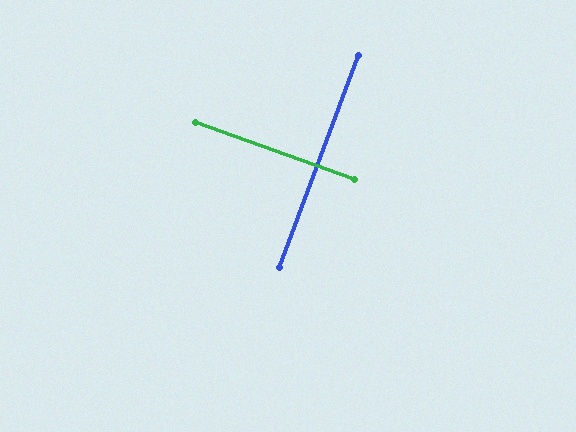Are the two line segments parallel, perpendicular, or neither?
Perpendicular — they meet at approximately 90°.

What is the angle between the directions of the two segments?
Approximately 90 degrees.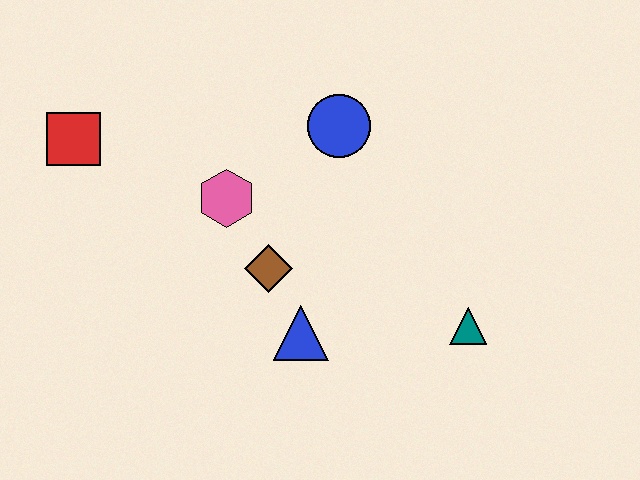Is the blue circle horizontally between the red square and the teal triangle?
Yes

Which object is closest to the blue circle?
The pink hexagon is closest to the blue circle.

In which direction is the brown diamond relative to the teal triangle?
The brown diamond is to the left of the teal triangle.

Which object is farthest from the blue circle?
The red square is farthest from the blue circle.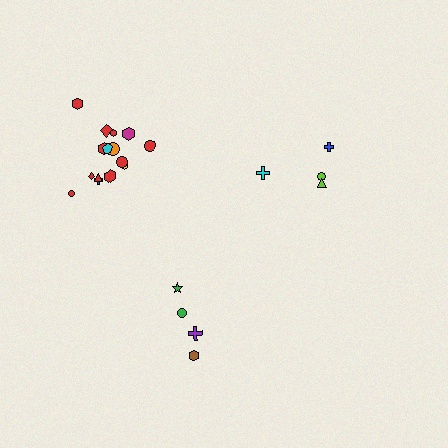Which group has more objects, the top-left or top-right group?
The top-left group.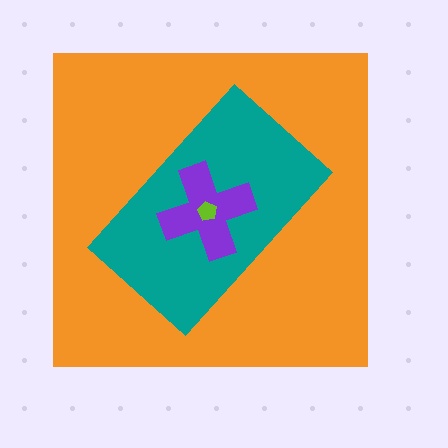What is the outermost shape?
The orange square.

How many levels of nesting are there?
4.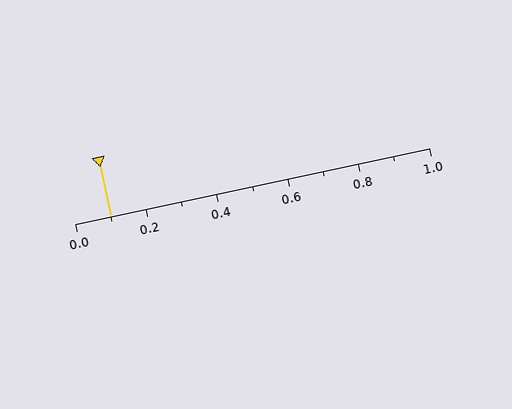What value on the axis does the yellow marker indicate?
The marker indicates approximately 0.1.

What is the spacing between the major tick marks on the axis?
The major ticks are spaced 0.2 apart.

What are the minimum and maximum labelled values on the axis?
The axis runs from 0.0 to 1.0.